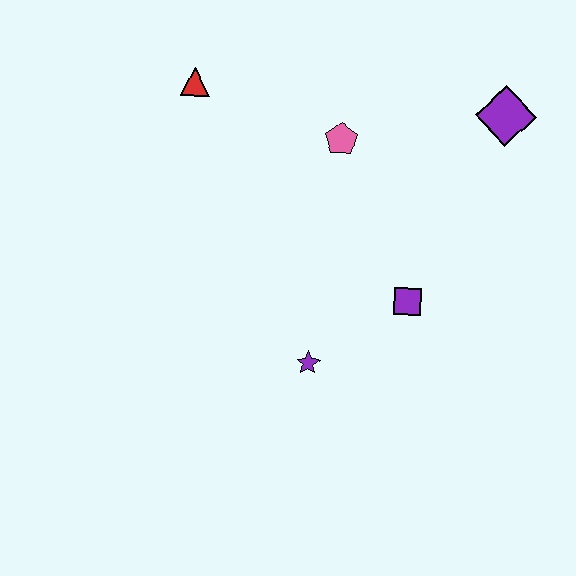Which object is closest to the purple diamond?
The pink pentagon is closest to the purple diamond.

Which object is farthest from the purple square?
The red triangle is farthest from the purple square.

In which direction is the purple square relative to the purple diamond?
The purple square is below the purple diamond.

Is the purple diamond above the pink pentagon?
Yes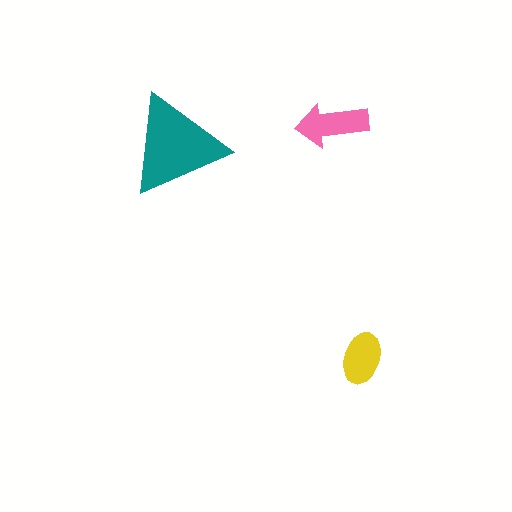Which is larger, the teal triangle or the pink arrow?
The teal triangle.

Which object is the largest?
The teal triangle.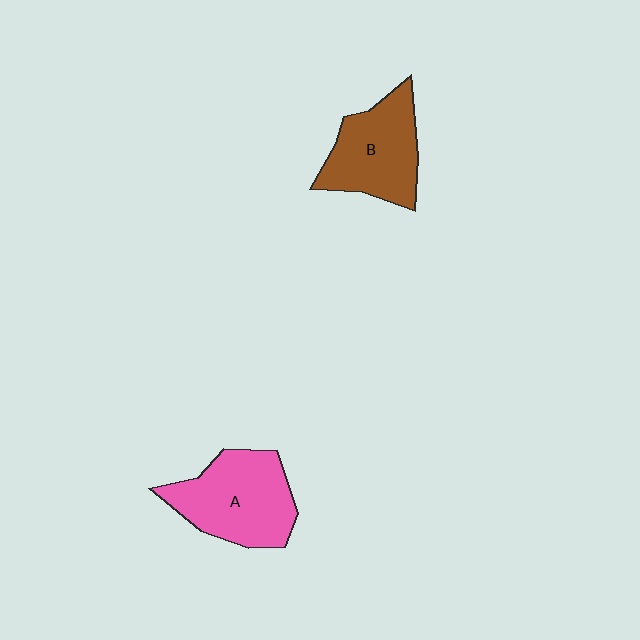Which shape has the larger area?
Shape A (pink).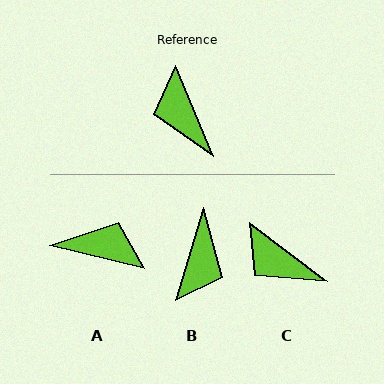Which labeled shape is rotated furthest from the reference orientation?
B, about 141 degrees away.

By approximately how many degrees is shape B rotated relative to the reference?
Approximately 141 degrees counter-clockwise.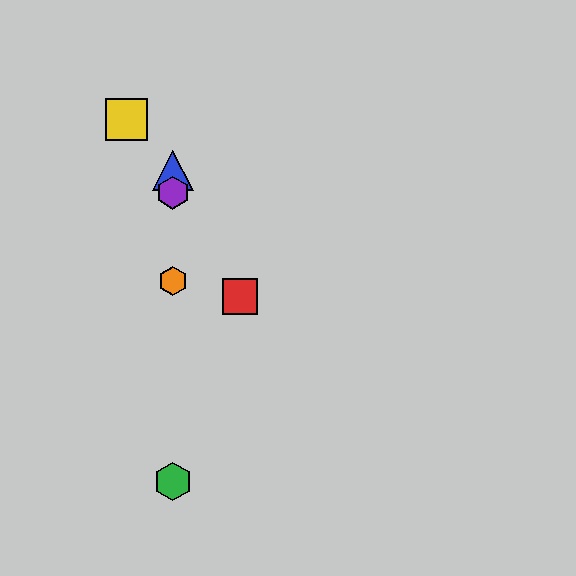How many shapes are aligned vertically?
4 shapes (the blue triangle, the green hexagon, the purple hexagon, the orange hexagon) are aligned vertically.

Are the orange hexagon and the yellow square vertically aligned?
No, the orange hexagon is at x≈173 and the yellow square is at x≈127.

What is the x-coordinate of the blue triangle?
The blue triangle is at x≈173.